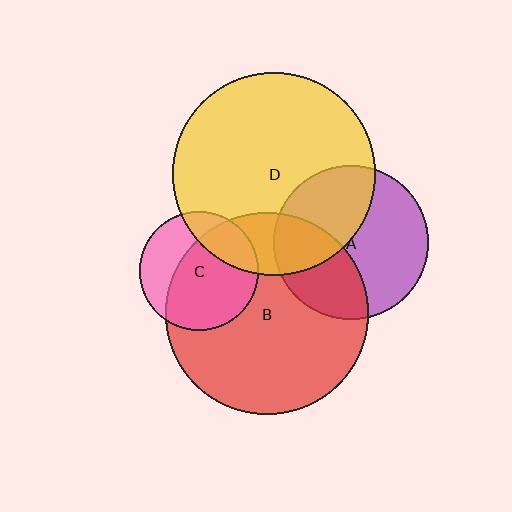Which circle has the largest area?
Circle D (yellow).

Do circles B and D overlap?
Yes.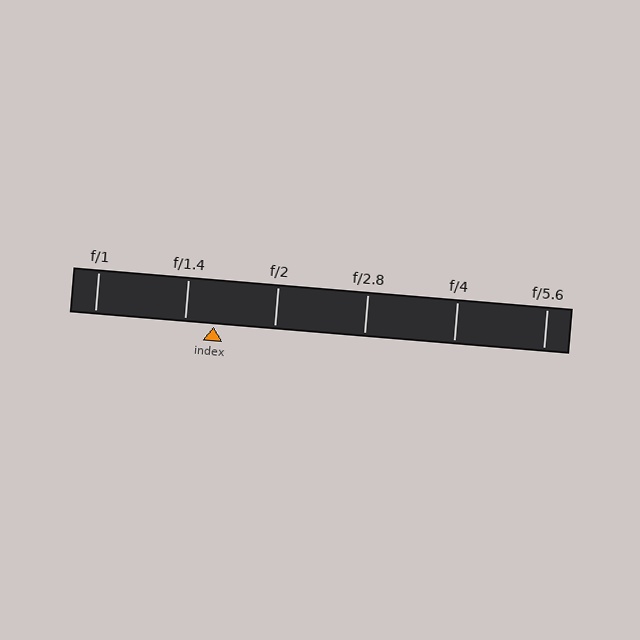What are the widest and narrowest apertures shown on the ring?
The widest aperture shown is f/1 and the narrowest is f/5.6.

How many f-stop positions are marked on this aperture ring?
There are 6 f-stop positions marked.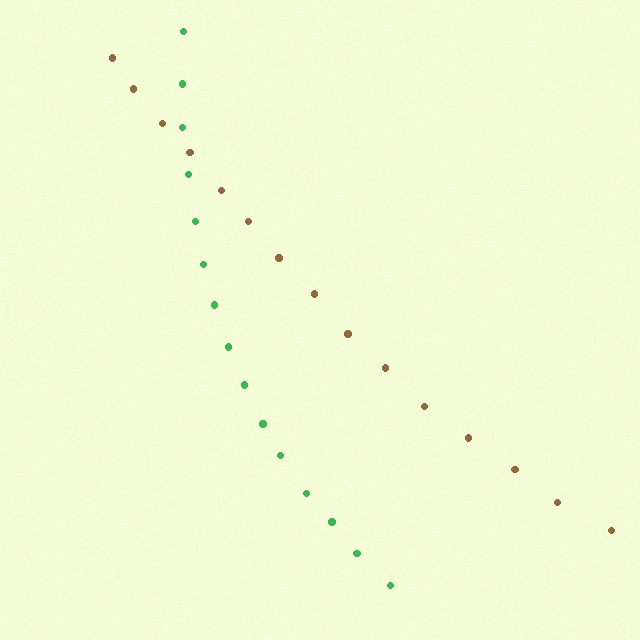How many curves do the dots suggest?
There are 2 distinct paths.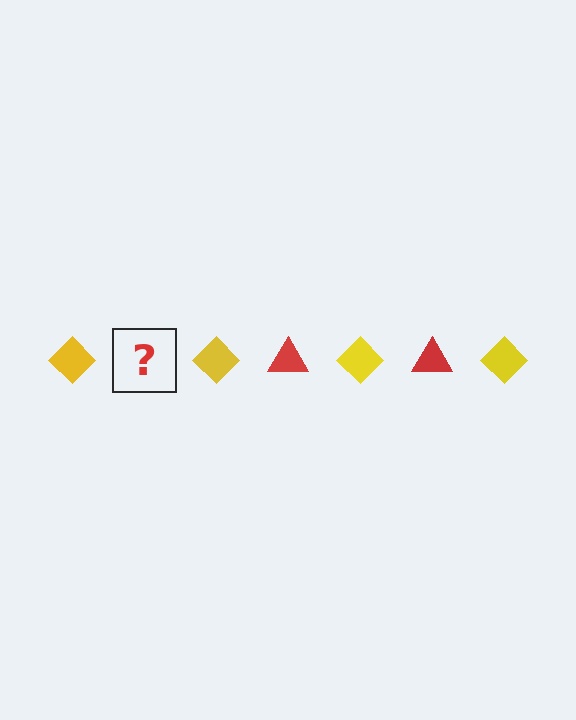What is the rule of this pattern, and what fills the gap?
The rule is that the pattern alternates between yellow diamond and red triangle. The gap should be filled with a red triangle.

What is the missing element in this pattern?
The missing element is a red triangle.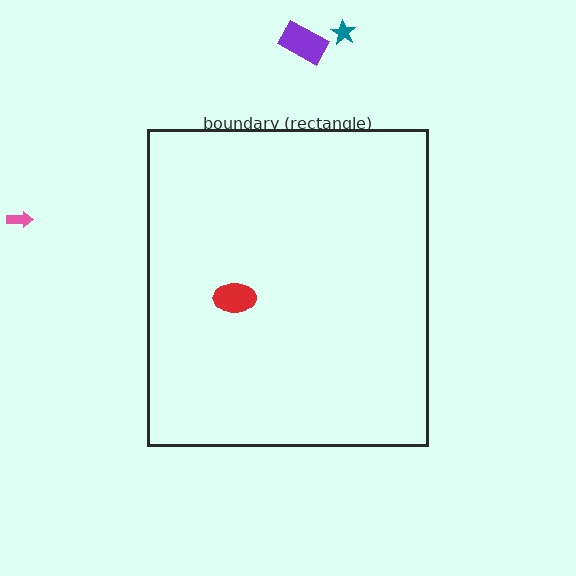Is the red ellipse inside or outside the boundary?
Inside.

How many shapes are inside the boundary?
1 inside, 3 outside.